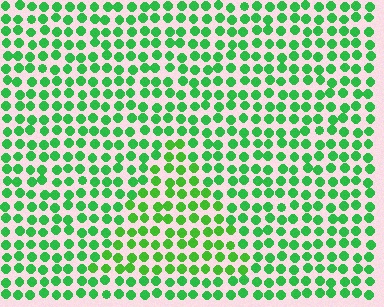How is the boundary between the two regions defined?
The boundary is defined purely by a slight shift in hue (about 20 degrees). Spacing, size, and orientation are identical on both sides.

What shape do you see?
I see a triangle.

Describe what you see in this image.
The image is filled with small green elements in a uniform arrangement. A triangle-shaped region is visible where the elements are tinted to a slightly different hue, forming a subtle color boundary.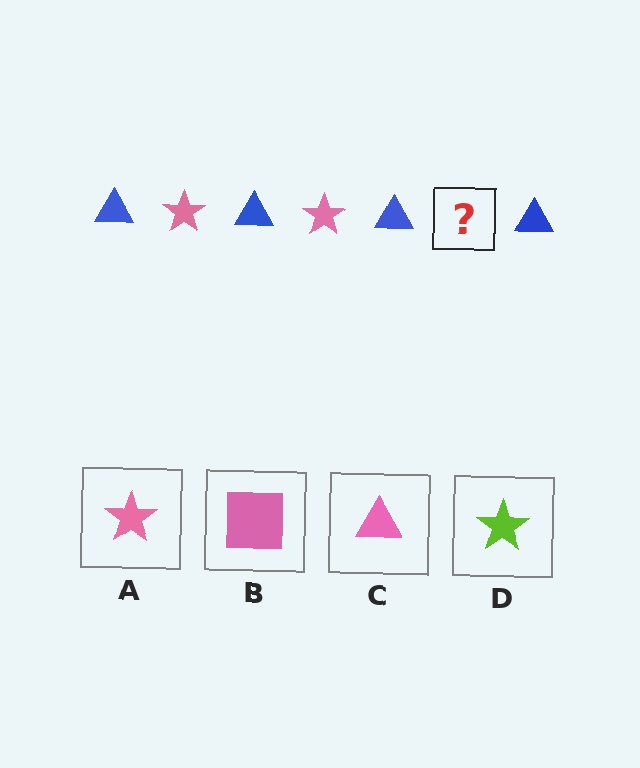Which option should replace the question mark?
Option A.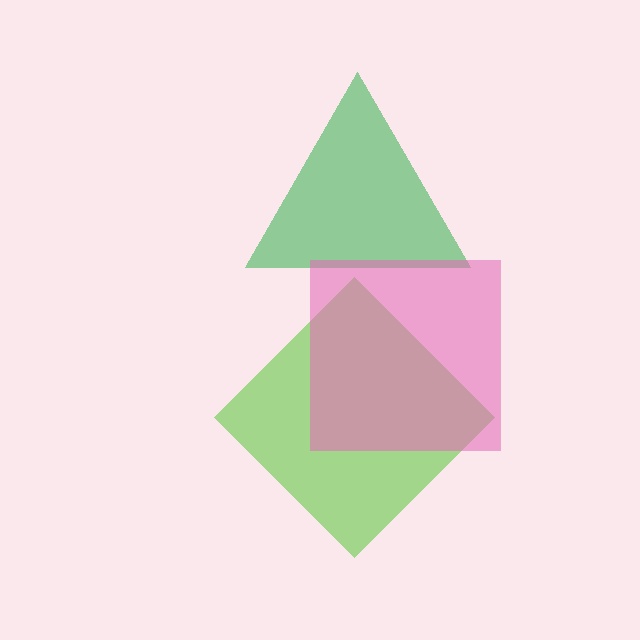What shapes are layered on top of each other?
The layered shapes are: a lime diamond, a green triangle, a pink square.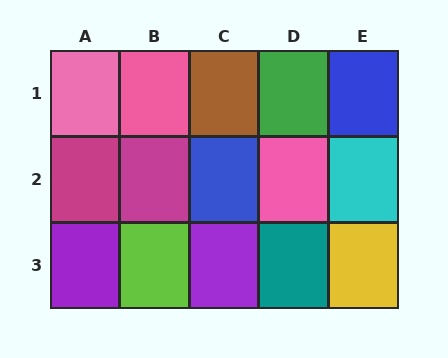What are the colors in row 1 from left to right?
Pink, pink, brown, green, blue.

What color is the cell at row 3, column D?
Teal.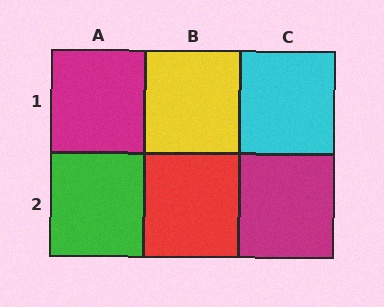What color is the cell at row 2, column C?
Magenta.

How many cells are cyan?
1 cell is cyan.